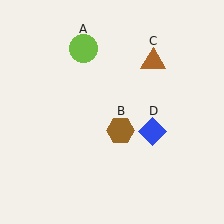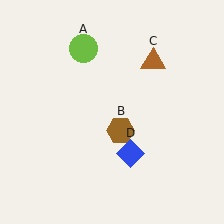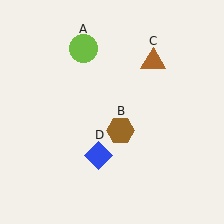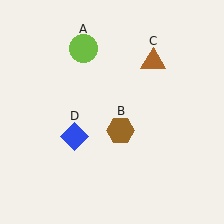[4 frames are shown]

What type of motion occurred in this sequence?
The blue diamond (object D) rotated clockwise around the center of the scene.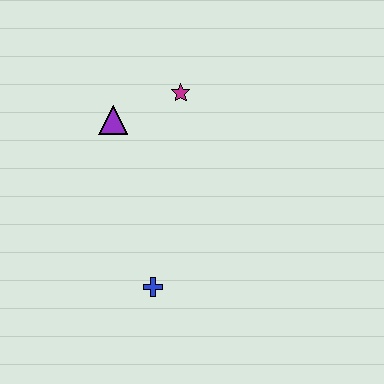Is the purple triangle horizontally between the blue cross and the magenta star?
No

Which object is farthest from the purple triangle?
The blue cross is farthest from the purple triangle.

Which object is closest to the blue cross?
The purple triangle is closest to the blue cross.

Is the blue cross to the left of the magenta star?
Yes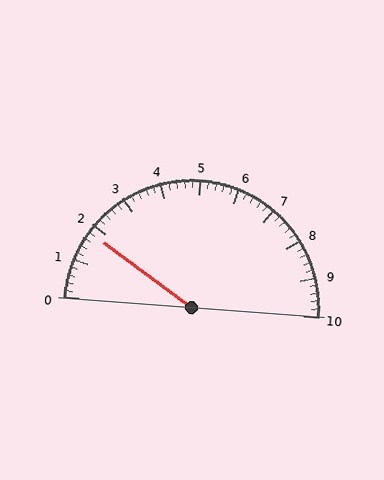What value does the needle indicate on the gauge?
The needle indicates approximately 1.8.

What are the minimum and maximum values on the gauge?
The gauge ranges from 0 to 10.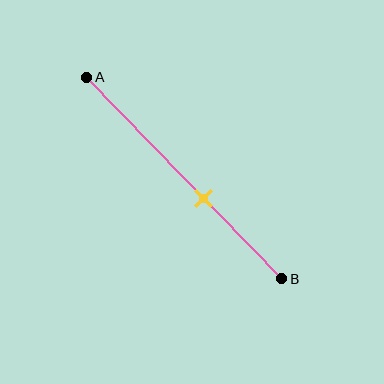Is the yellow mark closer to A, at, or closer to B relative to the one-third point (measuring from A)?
The yellow mark is closer to point B than the one-third point of segment AB.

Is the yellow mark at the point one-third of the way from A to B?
No, the mark is at about 60% from A, not at the 33% one-third point.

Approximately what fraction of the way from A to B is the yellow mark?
The yellow mark is approximately 60% of the way from A to B.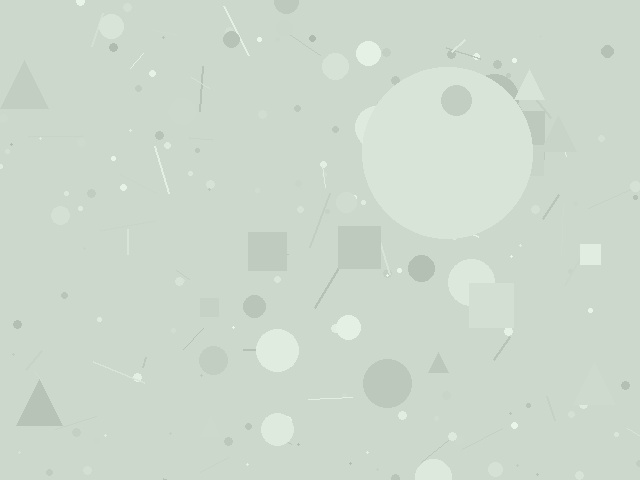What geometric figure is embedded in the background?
A circle is embedded in the background.